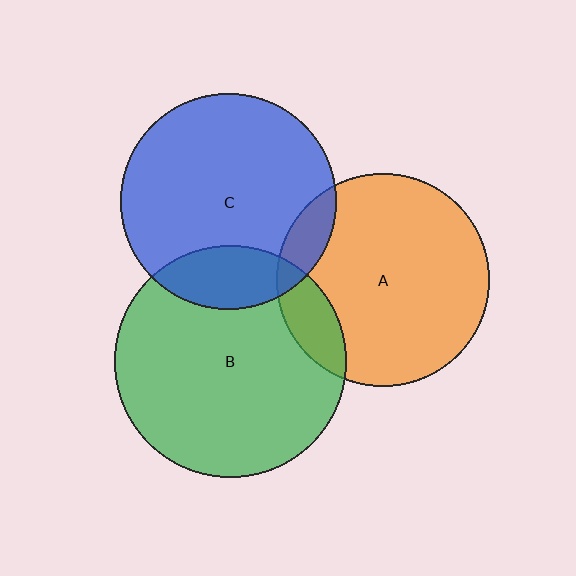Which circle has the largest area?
Circle B (green).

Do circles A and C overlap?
Yes.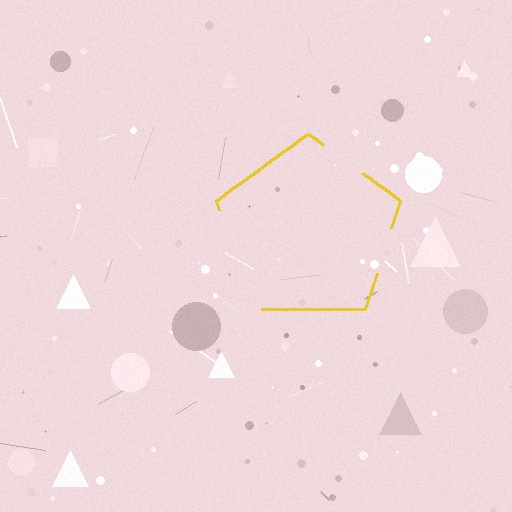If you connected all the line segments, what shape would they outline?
They would outline a pentagon.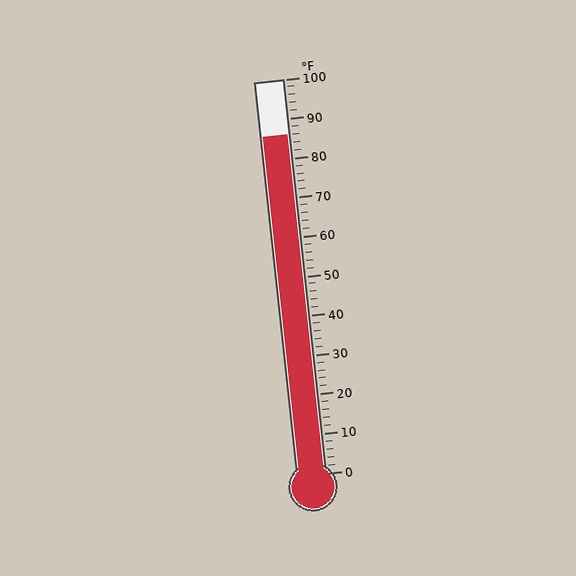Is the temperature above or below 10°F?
The temperature is above 10°F.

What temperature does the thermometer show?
The thermometer shows approximately 86°F.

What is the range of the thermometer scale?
The thermometer scale ranges from 0°F to 100°F.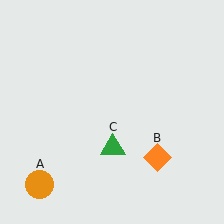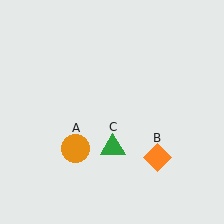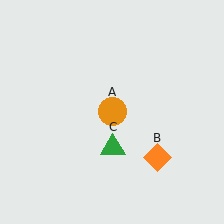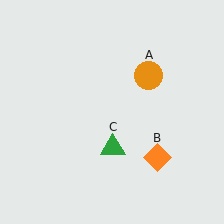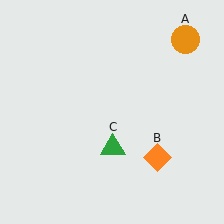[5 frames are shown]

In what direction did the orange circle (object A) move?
The orange circle (object A) moved up and to the right.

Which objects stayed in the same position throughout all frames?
Orange diamond (object B) and green triangle (object C) remained stationary.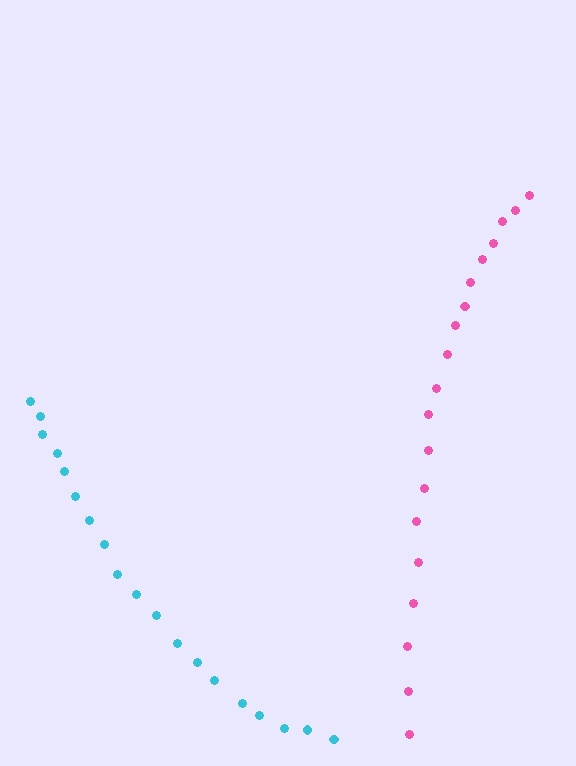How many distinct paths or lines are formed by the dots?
There are 2 distinct paths.